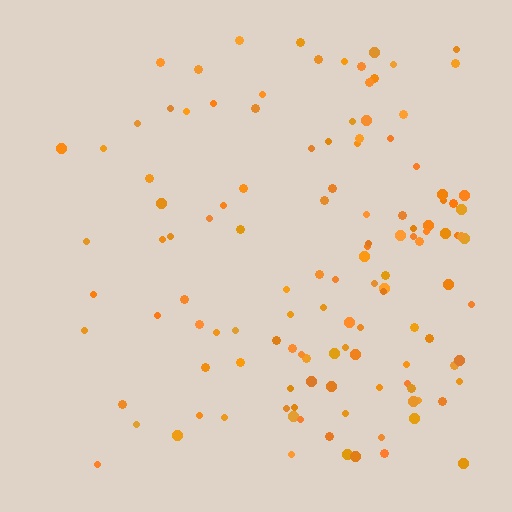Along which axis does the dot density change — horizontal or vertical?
Horizontal.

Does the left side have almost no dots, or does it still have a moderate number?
Still a moderate number, just noticeably fewer than the right.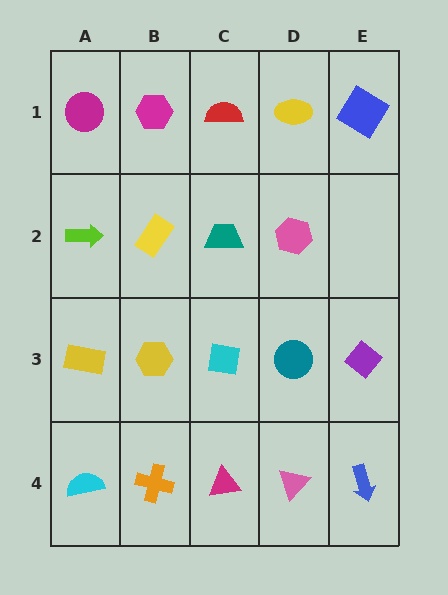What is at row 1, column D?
A yellow ellipse.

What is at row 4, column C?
A magenta triangle.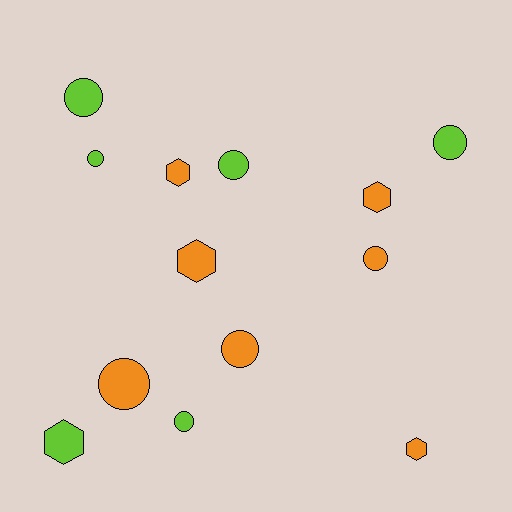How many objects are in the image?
There are 13 objects.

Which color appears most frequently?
Orange, with 7 objects.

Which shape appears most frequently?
Circle, with 8 objects.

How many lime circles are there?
There are 5 lime circles.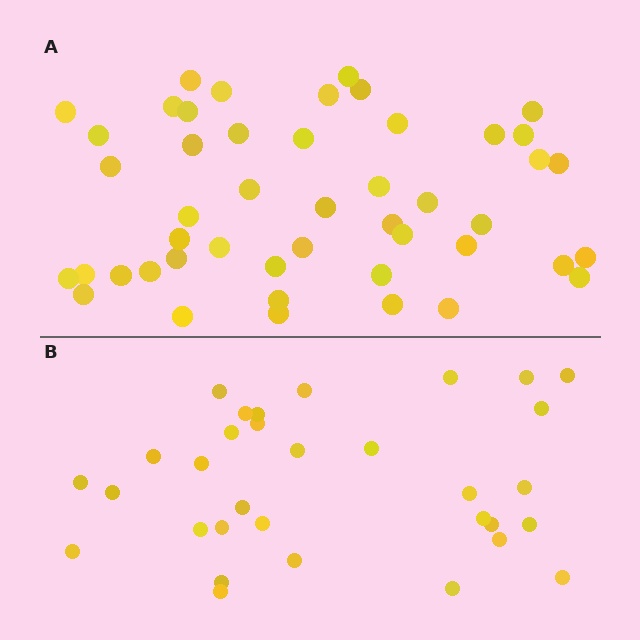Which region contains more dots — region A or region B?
Region A (the top region) has more dots.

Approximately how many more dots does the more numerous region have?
Region A has approximately 15 more dots than region B.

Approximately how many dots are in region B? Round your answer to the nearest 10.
About 30 dots. (The exact count is 32, which rounds to 30.)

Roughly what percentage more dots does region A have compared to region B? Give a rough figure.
About 45% more.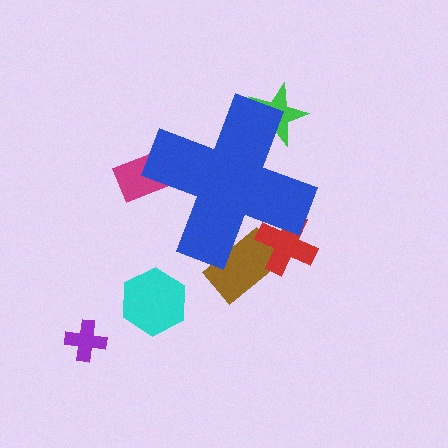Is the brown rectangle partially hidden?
Yes, the brown rectangle is partially hidden behind the blue cross.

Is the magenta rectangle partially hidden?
Yes, the magenta rectangle is partially hidden behind the blue cross.